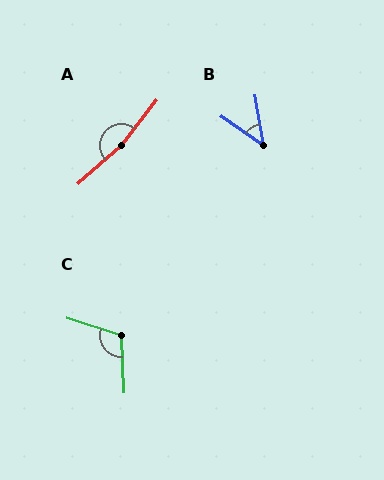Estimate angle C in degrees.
Approximately 110 degrees.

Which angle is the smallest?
B, at approximately 45 degrees.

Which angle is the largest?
A, at approximately 169 degrees.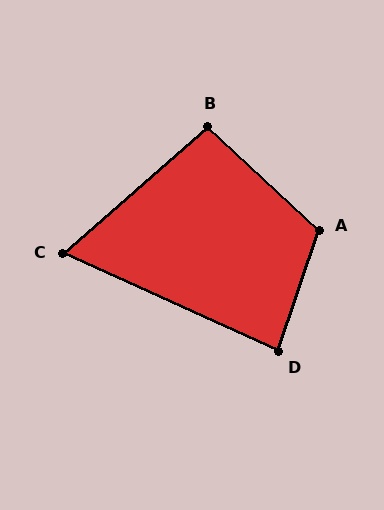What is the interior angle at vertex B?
Approximately 96 degrees (obtuse).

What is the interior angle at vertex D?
Approximately 84 degrees (acute).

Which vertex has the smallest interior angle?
C, at approximately 66 degrees.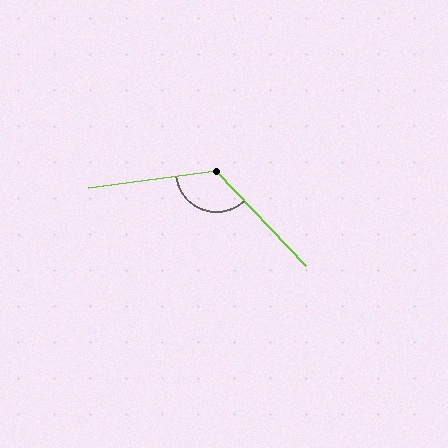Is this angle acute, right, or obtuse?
It is obtuse.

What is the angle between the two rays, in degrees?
Approximately 126 degrees.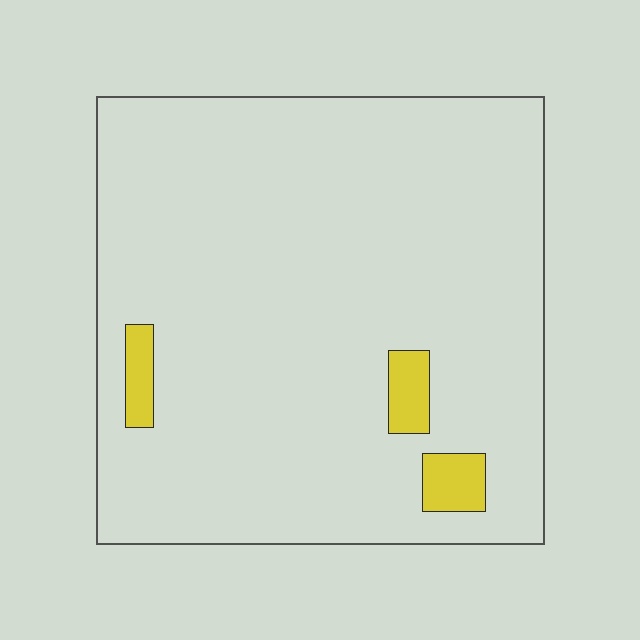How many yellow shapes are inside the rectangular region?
3.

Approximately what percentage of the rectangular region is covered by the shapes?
Approximately 5%.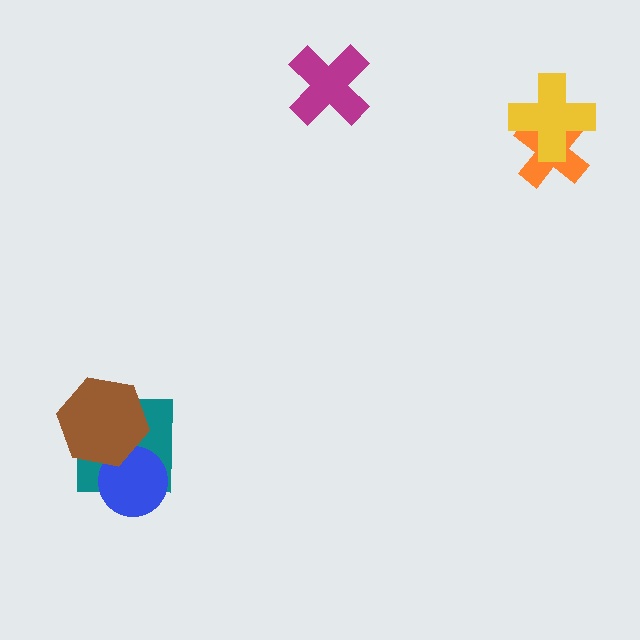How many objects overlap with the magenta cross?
0 objects overlap with the magenta cross.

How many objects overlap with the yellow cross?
1 object overlaps with the yellow cross.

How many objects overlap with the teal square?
2 objects overlap with the teal square.